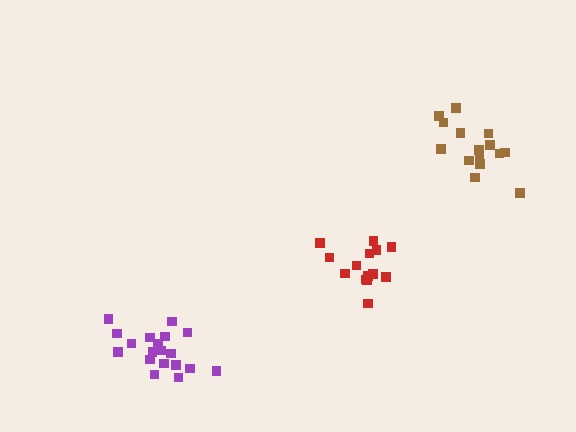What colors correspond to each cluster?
The clusters are colored: brown, purple, red.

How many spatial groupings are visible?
There are 3 spatial groupings.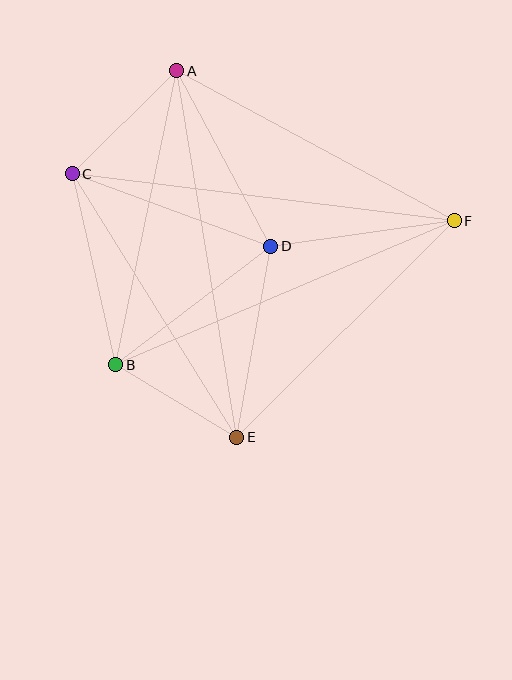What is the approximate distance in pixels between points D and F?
The distance between D and F is approximately 185 pixels.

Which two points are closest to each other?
Points B and E are closest to each other.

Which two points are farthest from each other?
Points C and F are farthest from each other.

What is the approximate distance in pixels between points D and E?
The distance between D and E is approximately 194 pixels.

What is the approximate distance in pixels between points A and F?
The distance between A and F is approximately 316 pixels.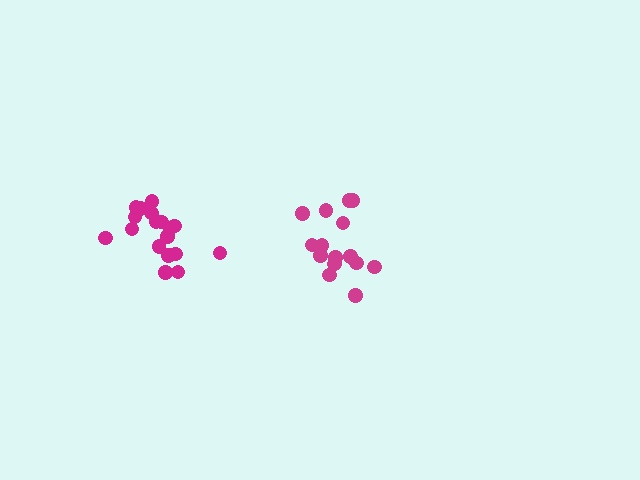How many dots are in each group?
Group 1: 15 dots, Group 2: 18 dots (33 total).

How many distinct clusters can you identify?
There are 2 distinct clusters.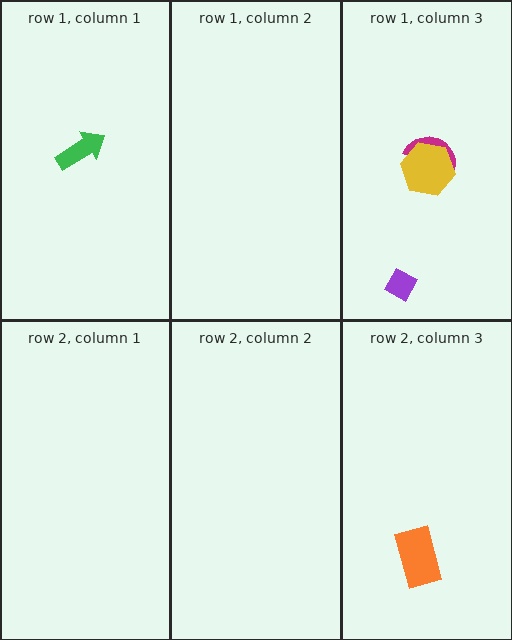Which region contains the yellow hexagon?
The row 1, column 3 region.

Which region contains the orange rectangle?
The row 2, column 3 region.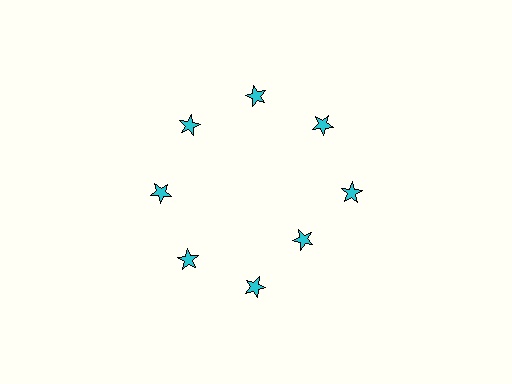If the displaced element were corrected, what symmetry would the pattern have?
It would have 8-fold rotational symmetry — the pattern would map onto itself every 45 degrees.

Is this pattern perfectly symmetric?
No. The 8 cyan stars are arranged in a ring, but one element near the 4 o'clock position is pulled inward toward the center, breaking the 8-fold rotational symmetry.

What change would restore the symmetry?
The symmetry would be restored by moving it outward, back onto the ring so that all 8 stars sit at equal angles and equal distance from the center.